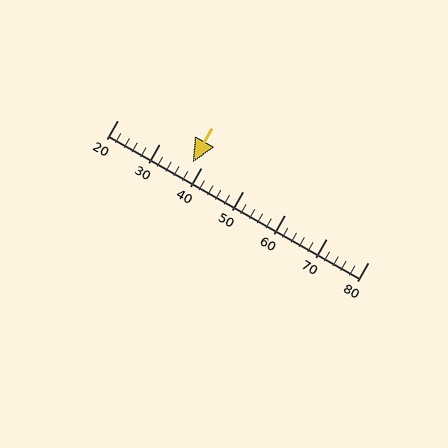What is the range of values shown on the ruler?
The ruler shows values from 20 to 80.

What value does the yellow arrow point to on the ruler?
The yellow arrow points to approximately 38.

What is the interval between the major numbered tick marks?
The major tick marks are spaced 10 units apart.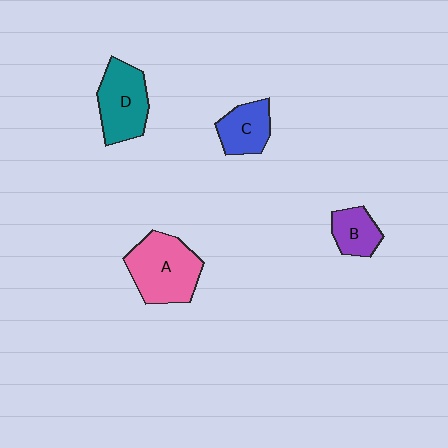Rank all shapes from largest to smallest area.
From largest to smallest: A (pink), D (teal), C (blue), B (purple).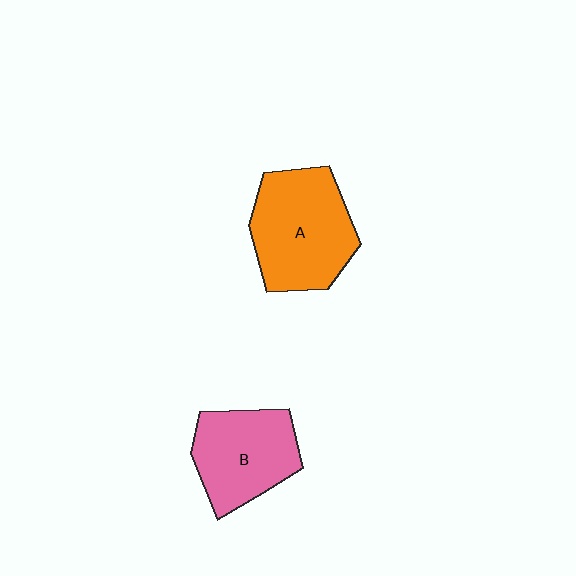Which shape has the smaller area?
Shape B (pink).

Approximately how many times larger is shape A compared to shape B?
Approximately 1.2 times.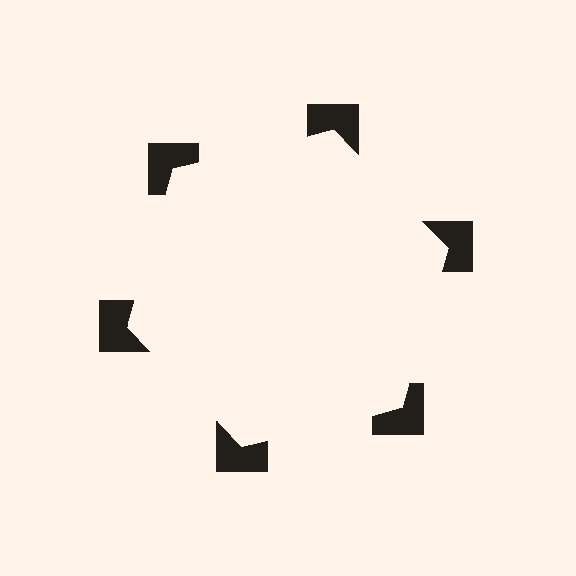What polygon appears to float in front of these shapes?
An illusory hexagon — its edges are inferred from the aligned wedge cuts in the notched squares, not physically drawn.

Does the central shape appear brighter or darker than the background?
It typically appears slightly brighter than the background, even though no actual brightness change is drawn.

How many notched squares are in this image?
There are 6 — one at each vertex of the illusory hexagon.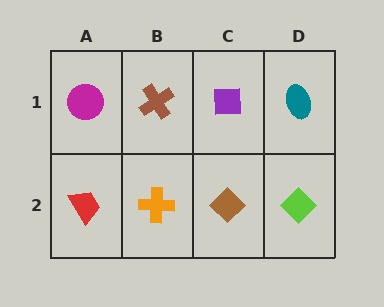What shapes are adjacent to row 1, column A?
A red trapezoid (row 2, column A), a brown cross (row 1, column B).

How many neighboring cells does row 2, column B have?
3.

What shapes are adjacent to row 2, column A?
A magenta circle (row 1, column A), an orange cross (row 2, column B).